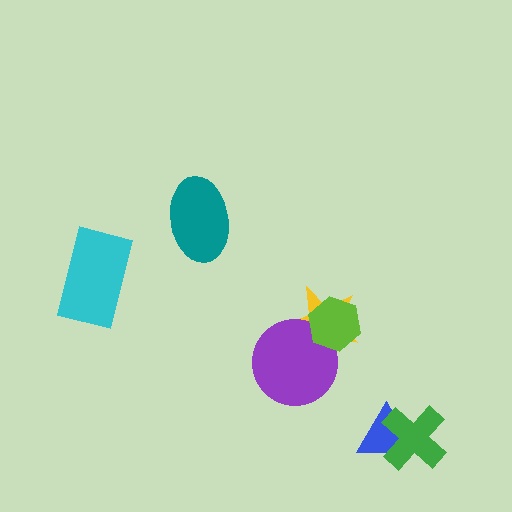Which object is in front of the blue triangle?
The green cross is in front of the blue triangle.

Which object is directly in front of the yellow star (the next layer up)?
The purple circle is directly in front of the yellow star.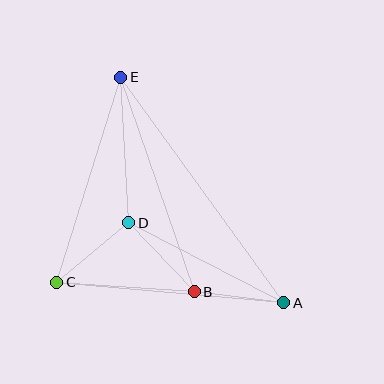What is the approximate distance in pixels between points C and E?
The distance between C and E is approximately 214 pixels.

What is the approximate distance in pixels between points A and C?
The distance between A and C is approximately 228 pixels.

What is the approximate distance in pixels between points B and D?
The distance between B and D is approximately 95 pixels.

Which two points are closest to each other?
Points A and B are closest to each other.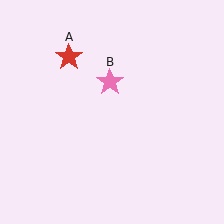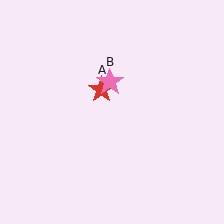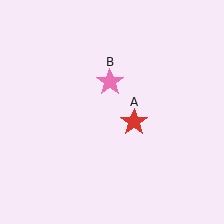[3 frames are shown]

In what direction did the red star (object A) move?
The red star (object A) moved down and to the right.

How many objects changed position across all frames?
1 object changed position: red star (object A).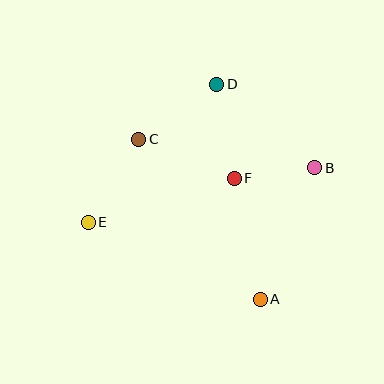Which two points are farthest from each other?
Points B and E are farthest from each other.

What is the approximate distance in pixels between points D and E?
The distance between D and E is approximately 189 pixels.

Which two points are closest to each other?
Points B and F are closest to each other.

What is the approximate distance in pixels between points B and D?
The distance between B and D is approximately 129 pixels.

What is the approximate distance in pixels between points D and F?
The distance between D and F is approximately 95 pixels.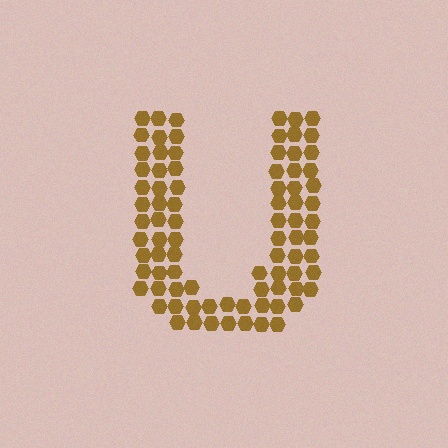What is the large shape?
The large shape is the letter U.